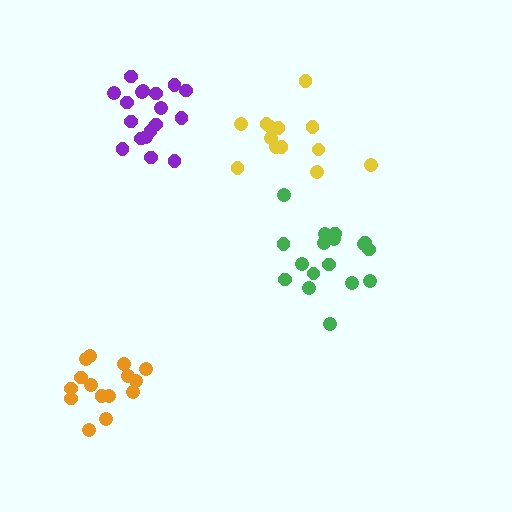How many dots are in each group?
Group 1: 13 dots, Group 2: 17 dots, Group 3: 18 dots, Group 4: 15 dots (63 total).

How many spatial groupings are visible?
There are 4 spatial groupings.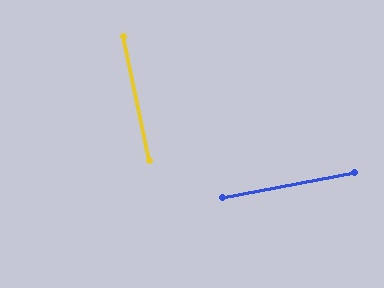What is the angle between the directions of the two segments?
Approximately 89 degrees.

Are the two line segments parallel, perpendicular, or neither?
Perpendicular — they meet at approximately 89°.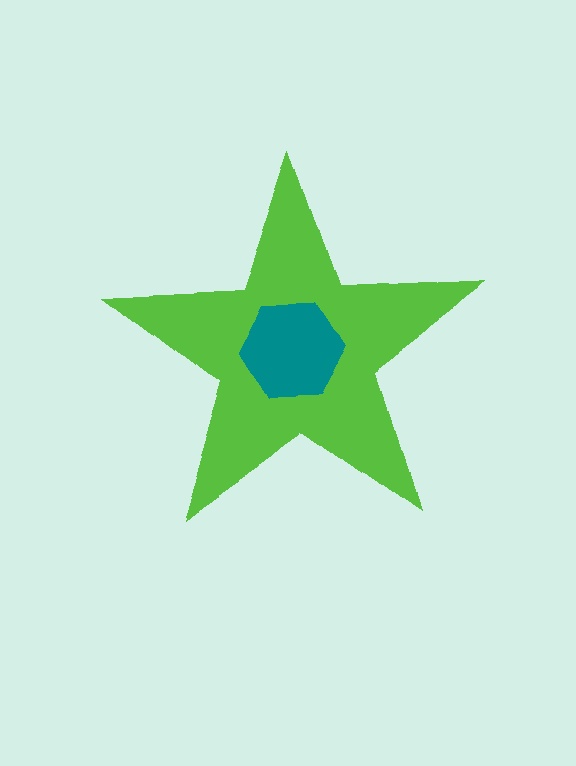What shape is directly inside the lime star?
The teal hexagon.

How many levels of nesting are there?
2.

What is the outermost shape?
The lime star.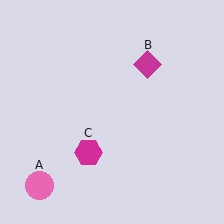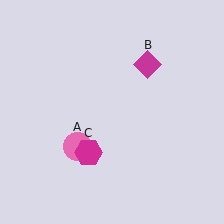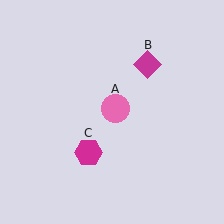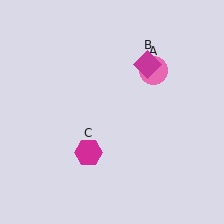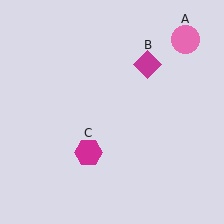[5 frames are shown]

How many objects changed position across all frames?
1 object changed position: pink circle (object A).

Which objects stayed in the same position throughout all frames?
Magenta diamond (object B) and magenta hexagon (object C) remained stationary.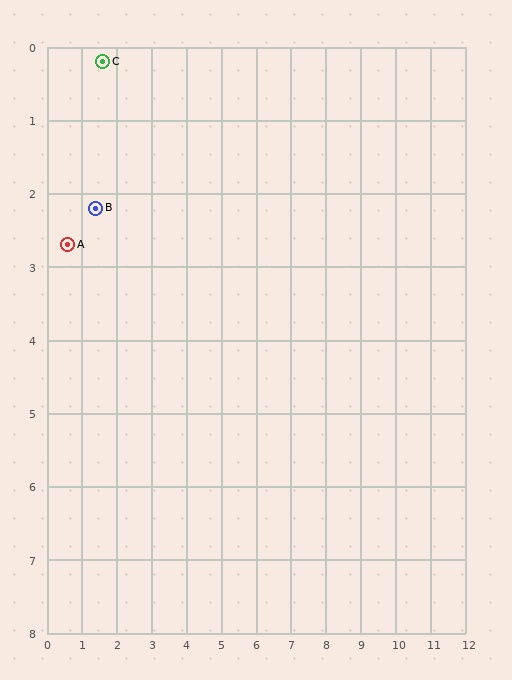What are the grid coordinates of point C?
Point C is at approximately (1.6, 0.2).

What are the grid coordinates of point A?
Point A is at approximately (0.6, 2.7).